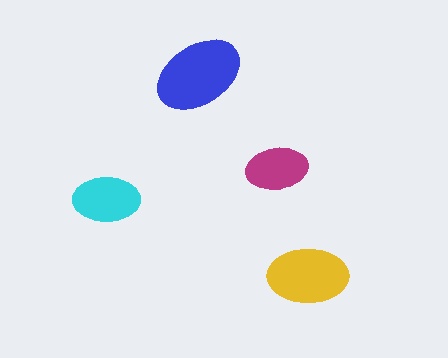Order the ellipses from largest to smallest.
the blue one, the yellow one, the cyan one, the magenta one.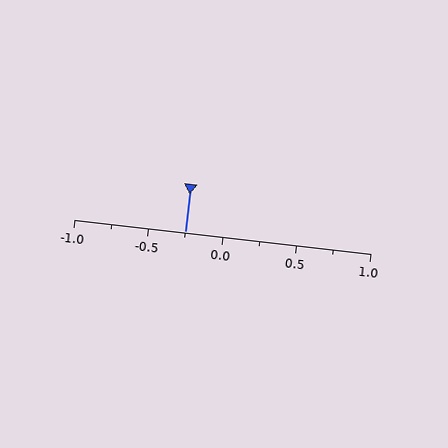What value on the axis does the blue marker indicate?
The marker indicates approximately -0.25.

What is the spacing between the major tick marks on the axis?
The major ticks are spaced 0.5 apart.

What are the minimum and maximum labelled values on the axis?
The axis runs from -1.0 to 1.0.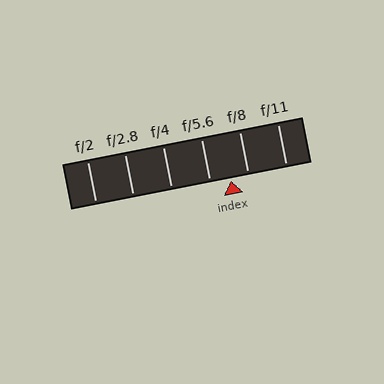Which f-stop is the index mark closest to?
The index mark is closest to f/8.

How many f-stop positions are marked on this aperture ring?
There are 6 f-stop positions marked.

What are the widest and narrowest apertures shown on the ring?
The widest aperture shown is f/2 and the narrowest is f/11.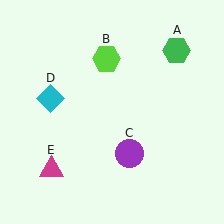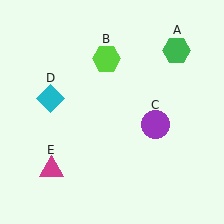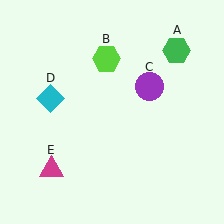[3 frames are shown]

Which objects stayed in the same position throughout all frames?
Green hexagon (object A) and lime hexagon (object B) and cyan diamond (object D) and magenta triangle (object E) remained stationary.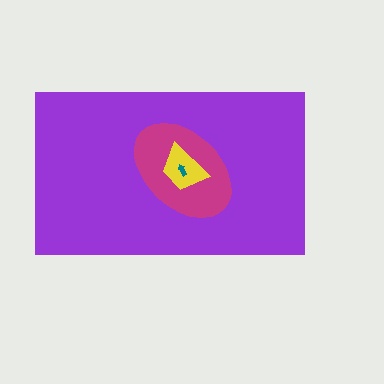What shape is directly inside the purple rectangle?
The magenta ellipse.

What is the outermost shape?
The purple rectangle.